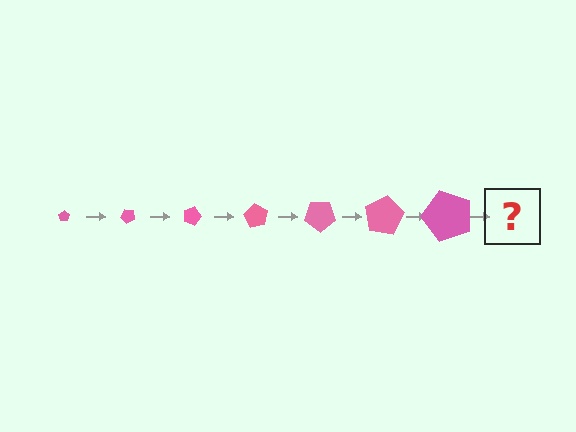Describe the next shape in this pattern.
It should be a pentagon, larger than the previous one and rotated 315 degrees from the start.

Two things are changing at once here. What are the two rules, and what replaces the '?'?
The two rules are that the pentagon grows larger each step and it rotates 45 degrees each step. The '?' should be a pentagon, larger than the previous one and rotated 315 degrees from the start.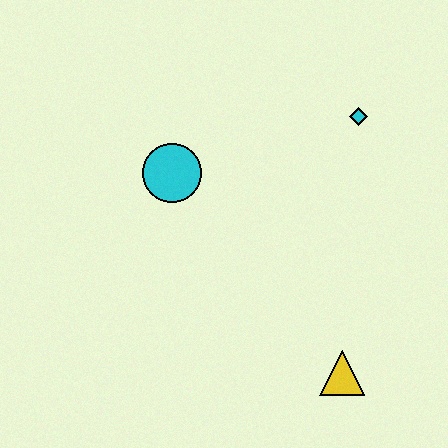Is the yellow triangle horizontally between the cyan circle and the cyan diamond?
Yes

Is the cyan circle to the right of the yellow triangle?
No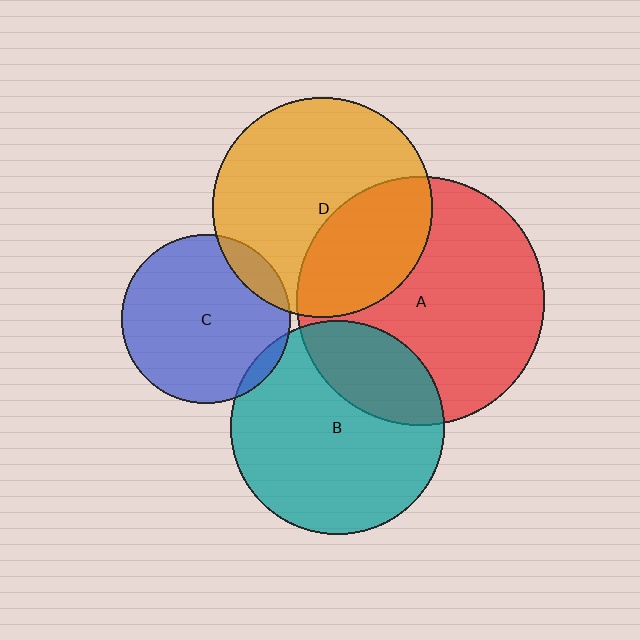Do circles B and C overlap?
Yes.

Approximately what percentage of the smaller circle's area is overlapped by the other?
Approximately 5%.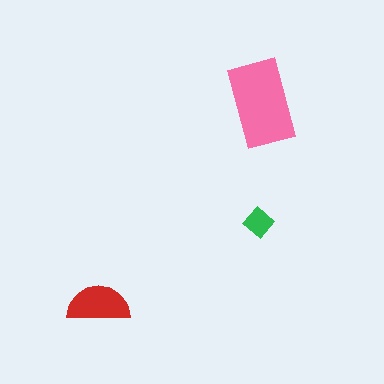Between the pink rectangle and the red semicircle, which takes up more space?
The pink rectangle.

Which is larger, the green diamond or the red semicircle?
The red semicircle.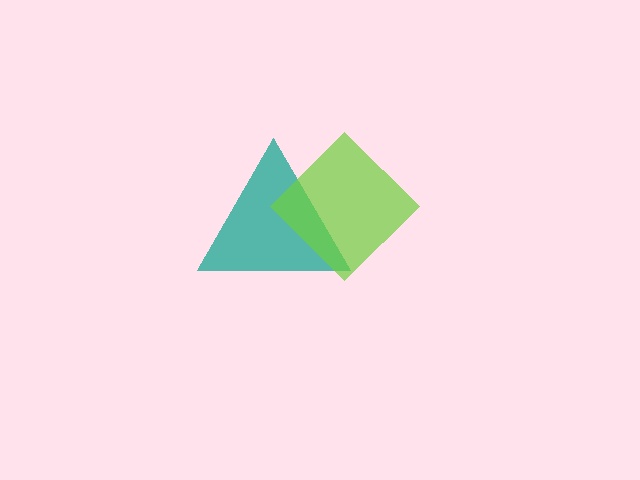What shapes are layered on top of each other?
The layered shapes are: a teal triangle, a lime diamond.